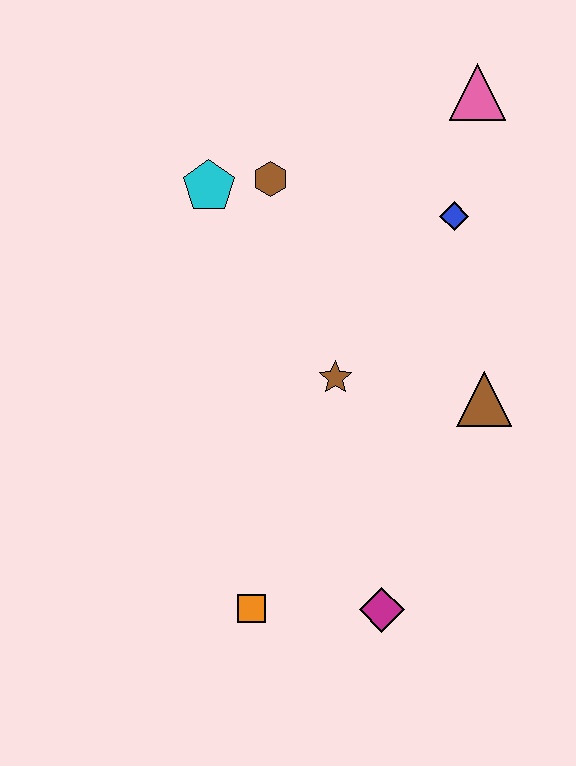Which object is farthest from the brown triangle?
The cyan pentagon is farthest from the brown triangle.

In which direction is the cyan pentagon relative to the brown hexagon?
The cyan pentagon is to the left of the brown hexagon.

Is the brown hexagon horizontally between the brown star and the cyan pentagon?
Yes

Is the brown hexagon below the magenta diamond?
No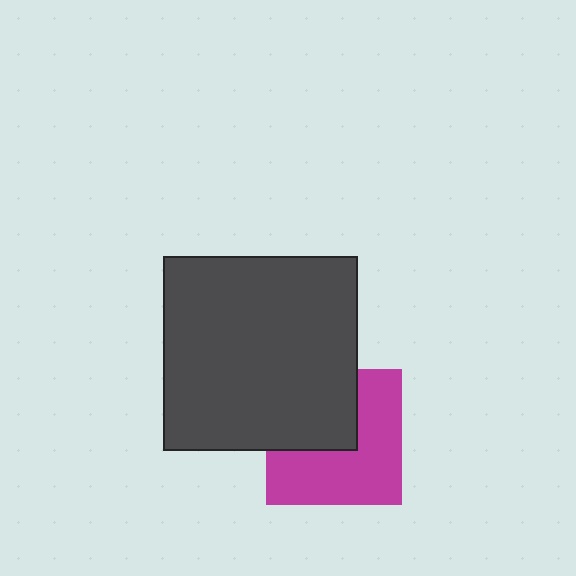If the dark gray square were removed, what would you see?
You would see the complete magenta square.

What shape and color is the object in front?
The object in front is a dark gray square.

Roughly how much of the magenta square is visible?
About half of it is visible (roughly 59%).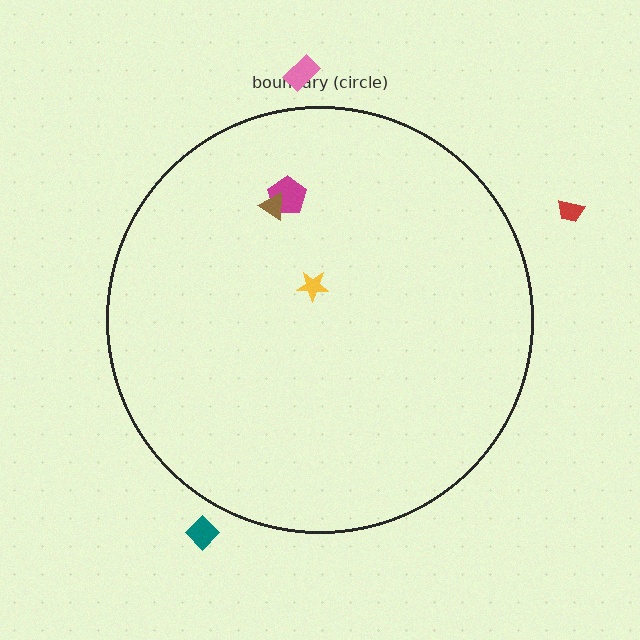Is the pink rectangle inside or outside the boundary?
Outside.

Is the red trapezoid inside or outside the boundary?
Outside.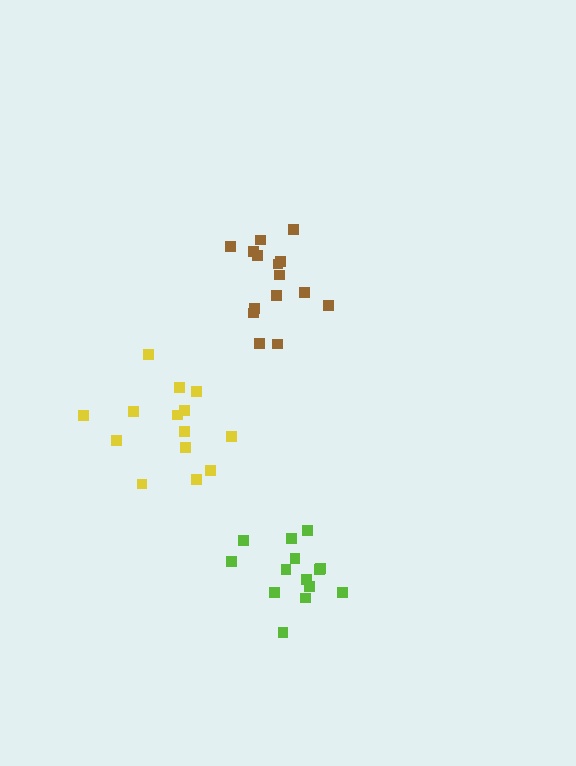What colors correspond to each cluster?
The clusters are colored: brown, lime, yellow.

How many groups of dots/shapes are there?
There are 3 groups.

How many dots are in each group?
Group 1: 15 dots, Group 2: 14 dots, Group 3: 14 dots (43 total).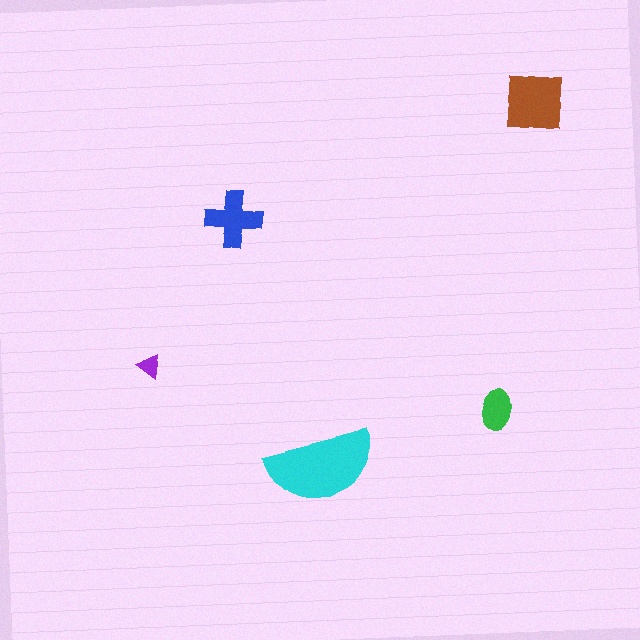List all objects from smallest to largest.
The purple triangle, the green ellipse, the blue cross, the brown square, the cyan semicircle.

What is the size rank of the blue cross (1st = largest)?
3rd.